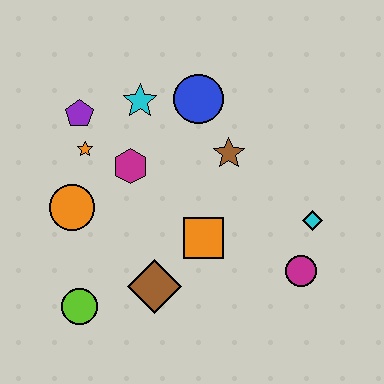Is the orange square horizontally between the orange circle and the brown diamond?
No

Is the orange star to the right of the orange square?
No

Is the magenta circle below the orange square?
Yes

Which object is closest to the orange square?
The brown diamond is closest to the orange square.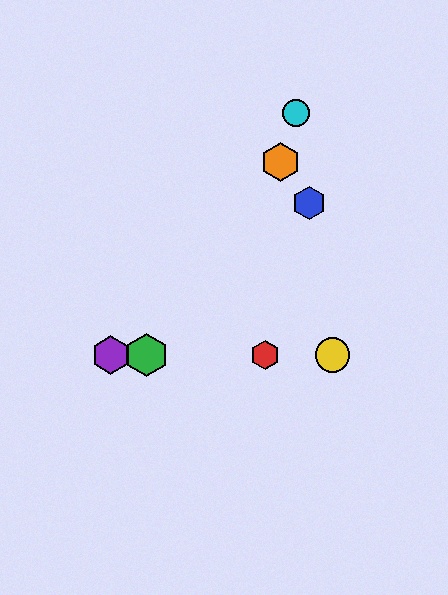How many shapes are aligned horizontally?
4 shapes (the red hexagon, the green hexagon, the yellow circle, the purple hexagon) are aligned horizontally.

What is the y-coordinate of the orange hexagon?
The orange hexagon is at y≈162.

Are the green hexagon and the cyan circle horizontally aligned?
No, the green hexagon is at y≈355 and the cyan circle is at y≈113.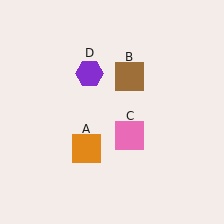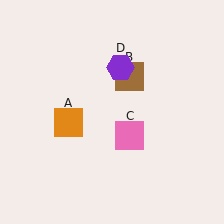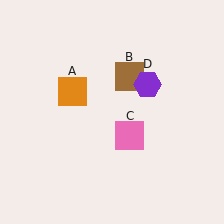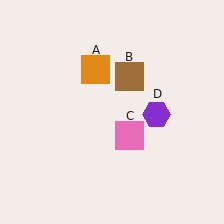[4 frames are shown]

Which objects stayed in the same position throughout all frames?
Brown square (object B) and pink square (object C) remained stationary.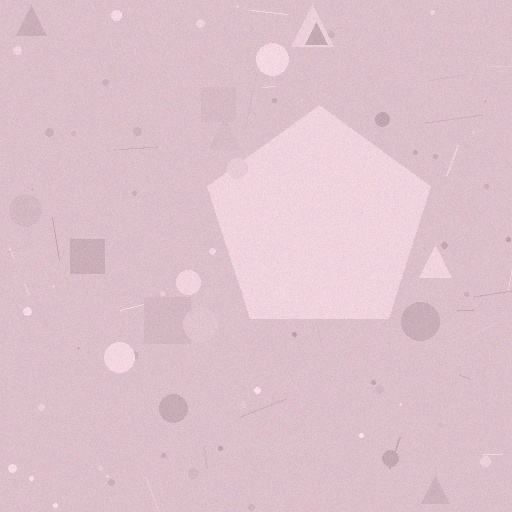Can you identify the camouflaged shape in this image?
The camouflaged shape is a pentagon.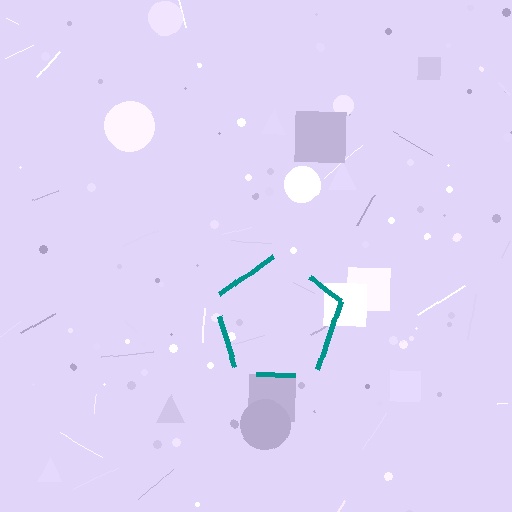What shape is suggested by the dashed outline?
The dashed outline suggests a pentagon.